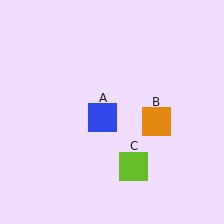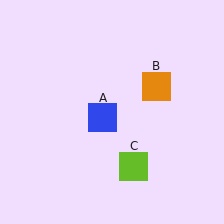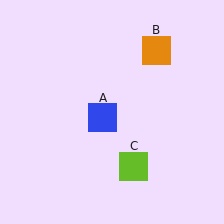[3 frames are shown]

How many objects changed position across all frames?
1 object changed position: orange square (object B).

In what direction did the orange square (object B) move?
The orange square (object B) moved up.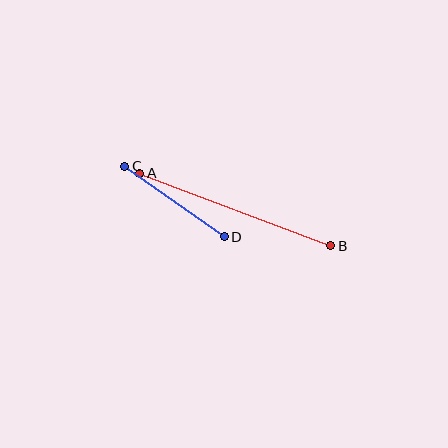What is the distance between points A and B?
The distance is approximately 204 pixels.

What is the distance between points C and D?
The distance is approximately 122 pixels.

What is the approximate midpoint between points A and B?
The midpoint is at approximately (235, 209) pixels.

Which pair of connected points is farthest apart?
Points A and B are farthest apart.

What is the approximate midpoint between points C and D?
The midpoint is at approximately (174, 201) pixels.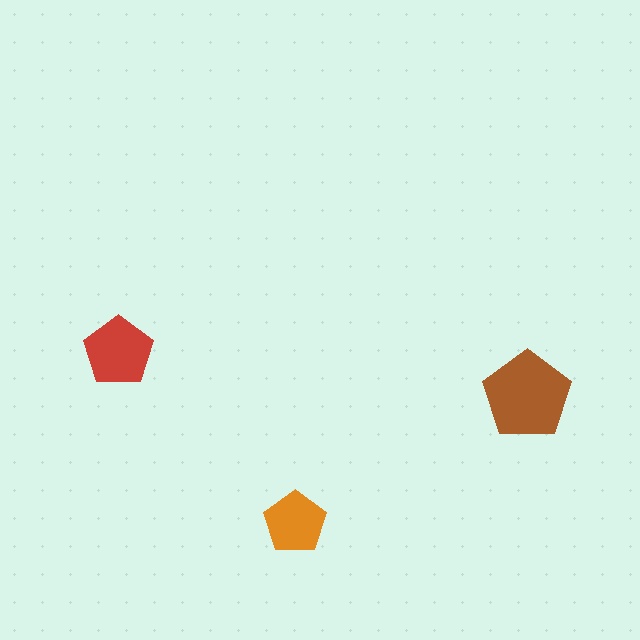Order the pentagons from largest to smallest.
the brown one, the red one, the orange one.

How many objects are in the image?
There are 3 objects in the image.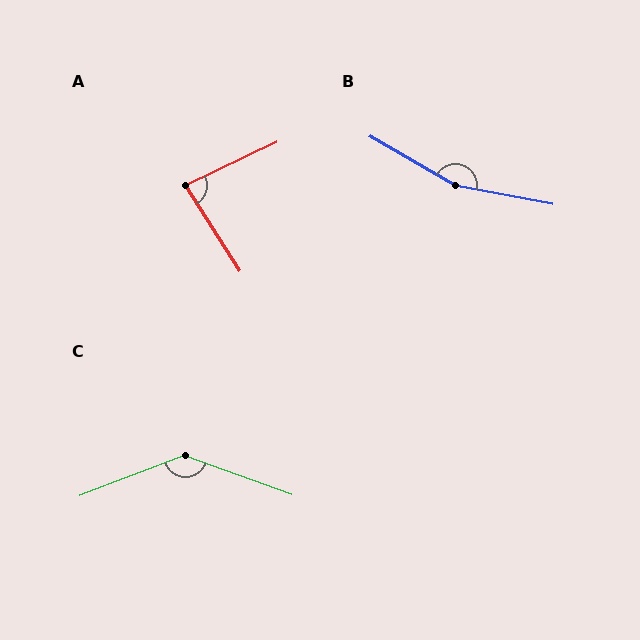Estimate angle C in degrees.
Approximately 139 degrees.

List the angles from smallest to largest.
A (82°), C (139°), B (161°).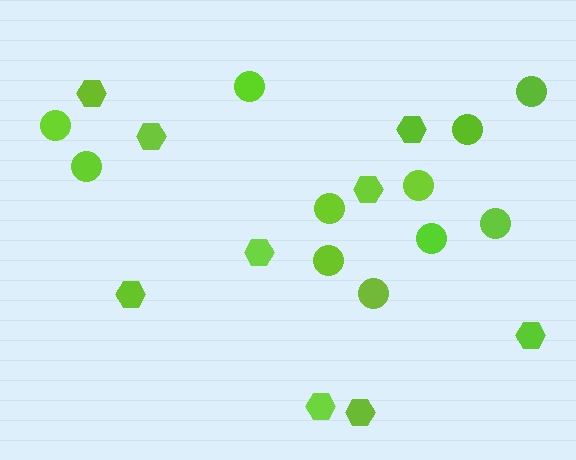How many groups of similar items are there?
There are 2 groups: one group of hexagons (9) and one group of circles (11).